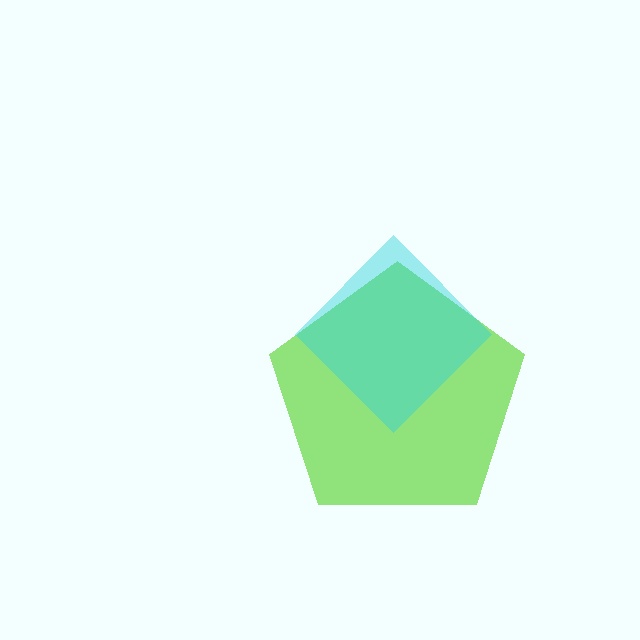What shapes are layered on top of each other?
The layered shapes are: a lime pentagon, a cyan diamond.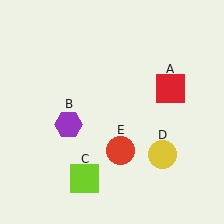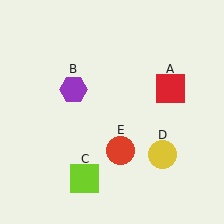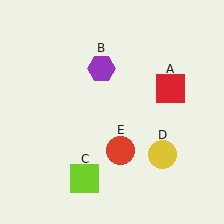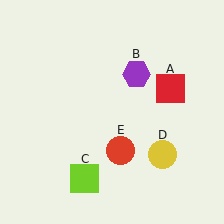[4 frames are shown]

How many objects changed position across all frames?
1 object changed position: purple hexagon (object B).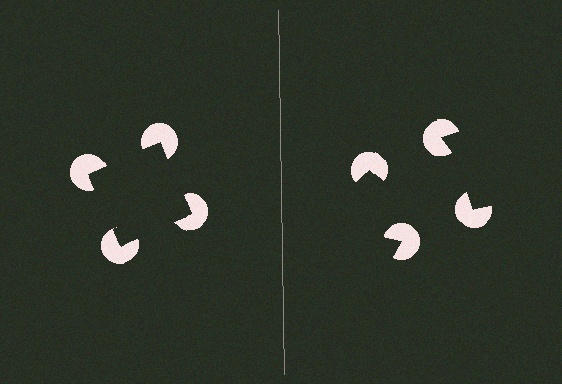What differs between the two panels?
The pac-man discs are positioned identically on both sides; only the wedge orientations differ. On the left they align to a square; on the right they are misaligned.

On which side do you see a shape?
An illusory square appears on the left side. On the right side the wedge cuts are rotated, so no coherent shape forms.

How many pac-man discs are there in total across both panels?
8 — 4 on each side.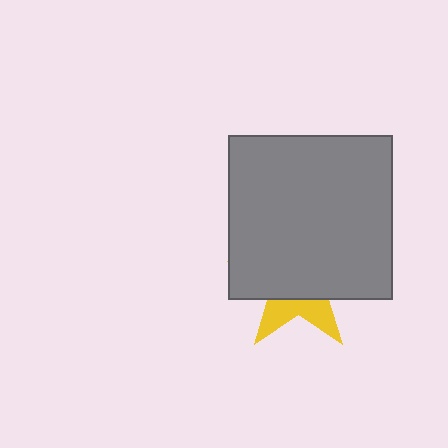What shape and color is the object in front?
The object in front is a gray square.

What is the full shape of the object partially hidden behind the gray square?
The partially hidden object is a yellow star.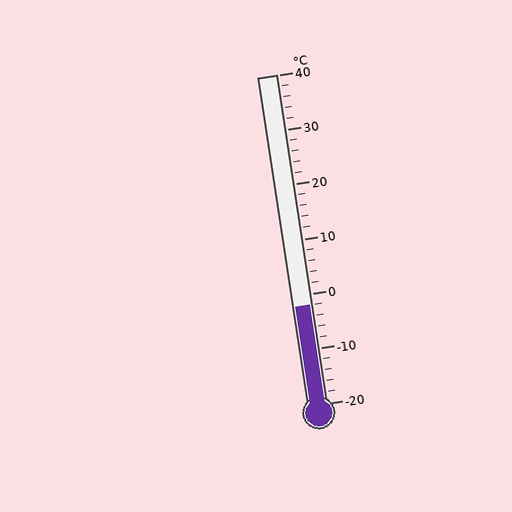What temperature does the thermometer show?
The thermometer shows approximately -2°C.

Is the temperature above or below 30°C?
The temperature is below 30°C.